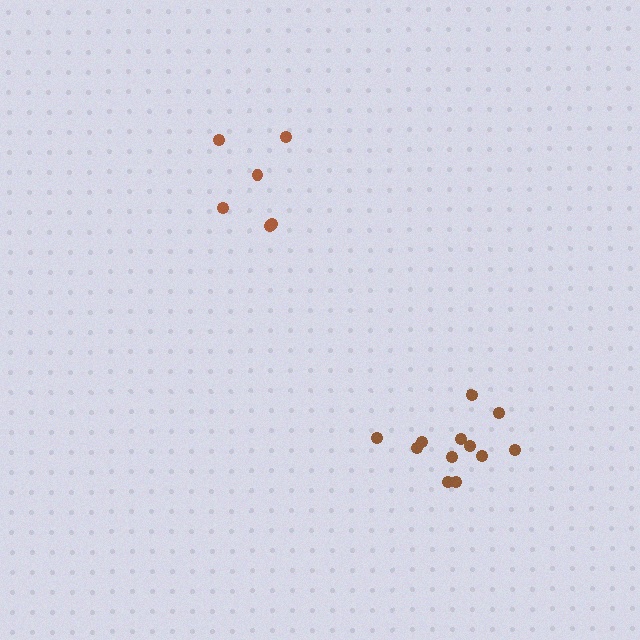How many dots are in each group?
Group 1: 12 dots, Group 2: 6 dots (18 total).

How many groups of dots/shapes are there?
There are 2 groups.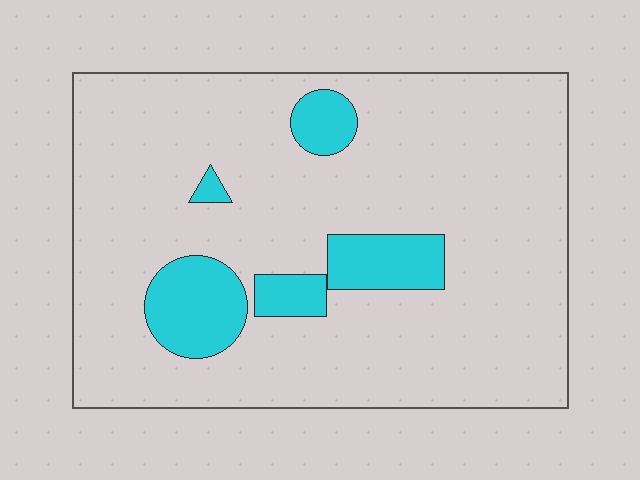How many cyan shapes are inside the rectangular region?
5.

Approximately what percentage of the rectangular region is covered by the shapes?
Approximately 15%.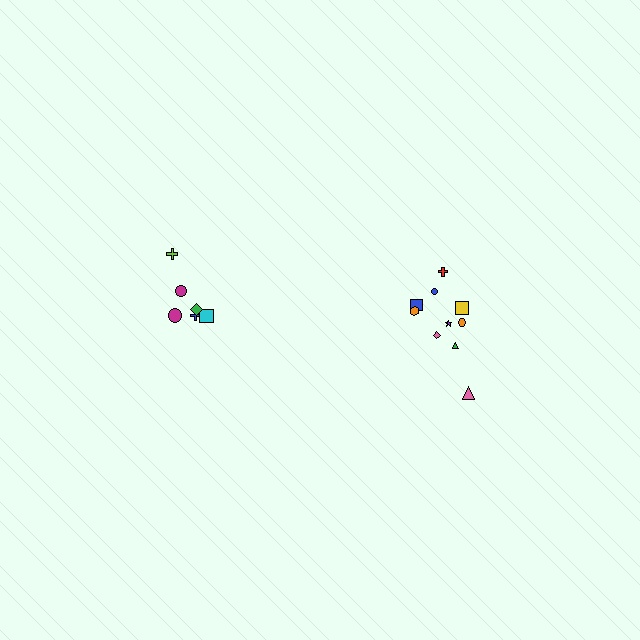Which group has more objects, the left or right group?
The right group.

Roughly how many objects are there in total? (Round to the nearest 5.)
Roughly 15 objects in total.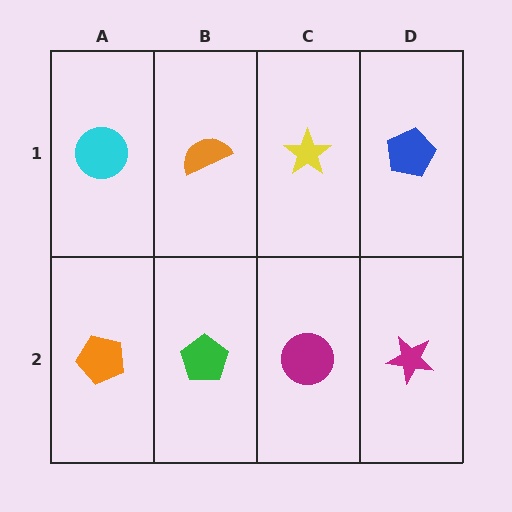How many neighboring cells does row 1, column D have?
2.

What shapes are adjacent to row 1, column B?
A green pentagon (row 2, column B), a cyan circle (row 1, column A), a yellow star (row 1, column C).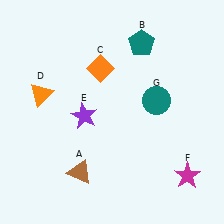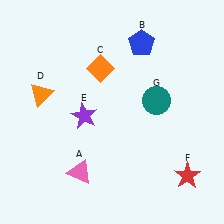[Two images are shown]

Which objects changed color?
A changed from brown to pink. B changed from teal to blue. F changed from magenta to red.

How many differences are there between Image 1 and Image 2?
There are 3 differences between the two images.